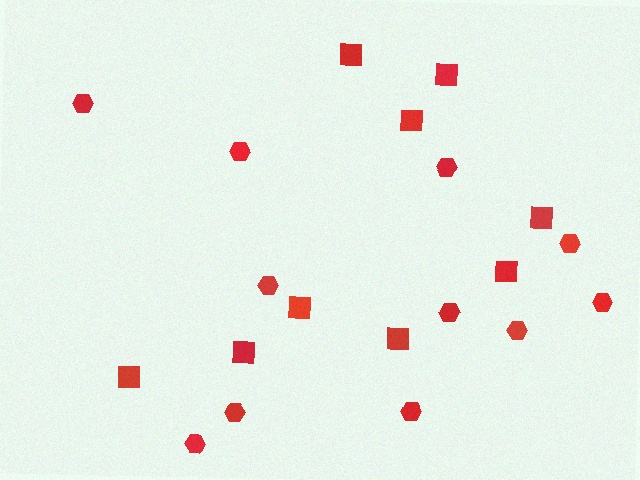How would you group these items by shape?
There are 2 groups: one group of hexagons (11) and one group of squares (9).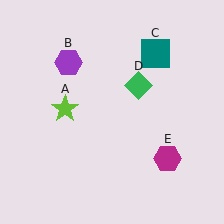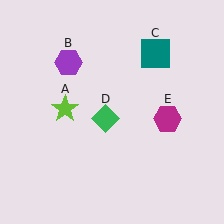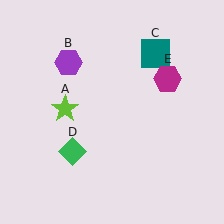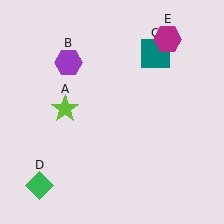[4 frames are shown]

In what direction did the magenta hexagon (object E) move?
The magenta hexagon (object E) moved up.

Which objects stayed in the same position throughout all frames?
Lime star (object A) and purple hexagon (object B) and teal square (object C) remained stationary.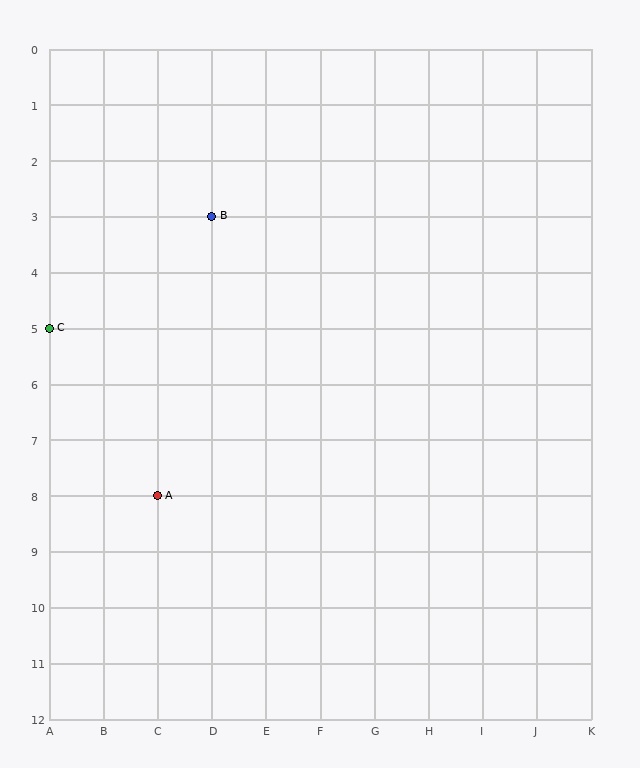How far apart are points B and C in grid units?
Points B and C are 3 columns and 2 rows apart (about 3.6 grid units diagonally).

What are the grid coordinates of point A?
Point A is at grid coordinates (C, 8).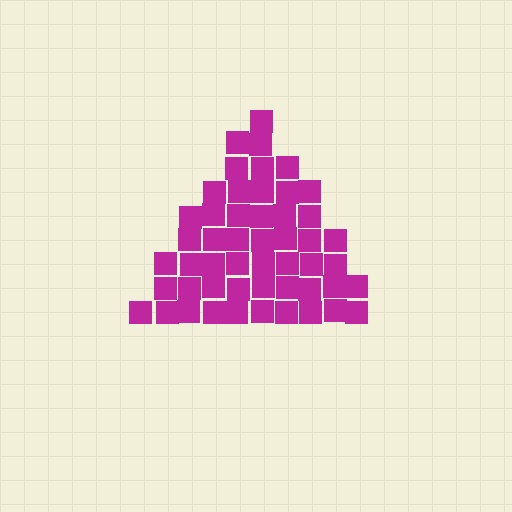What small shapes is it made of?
It is made of small squares.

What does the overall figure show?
The overall figure shows a triangle.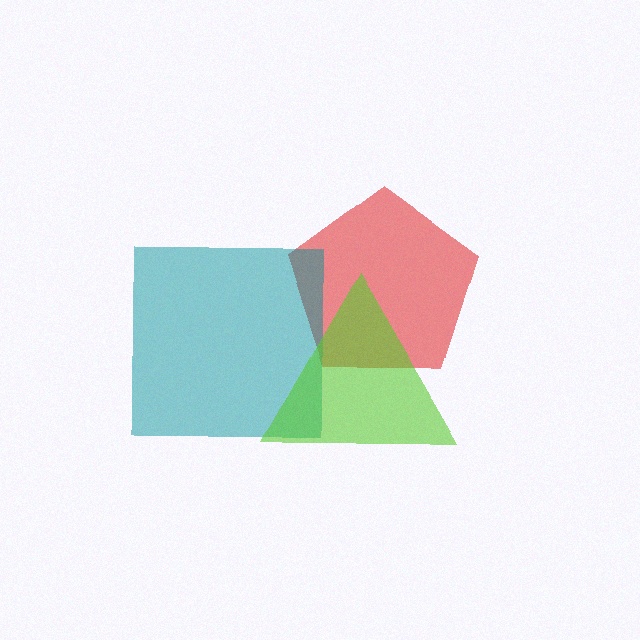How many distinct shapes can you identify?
There are 3 distinct shapes: a red pentagon, a teal square, a lime triangle.